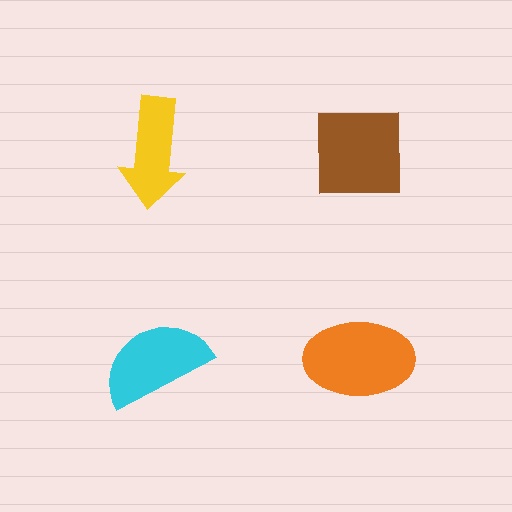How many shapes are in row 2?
2 shapes.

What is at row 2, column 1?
A cyan semicircle.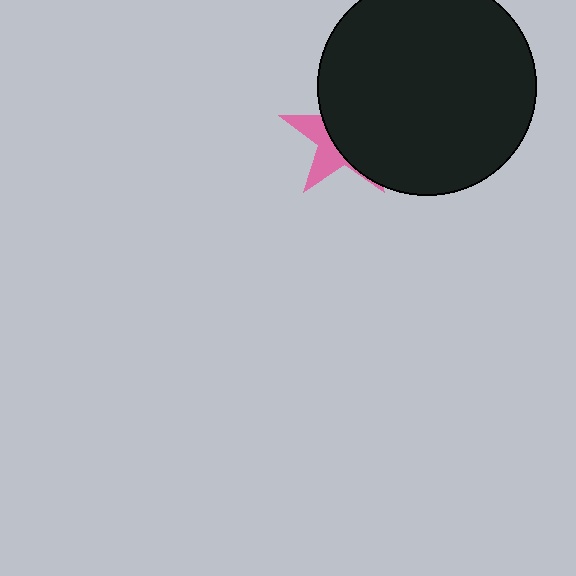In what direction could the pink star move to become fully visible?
The pink star could move left. That would shift it out from behind the black circle entirely.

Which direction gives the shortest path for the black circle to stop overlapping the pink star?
Moving right gives the shortest separation.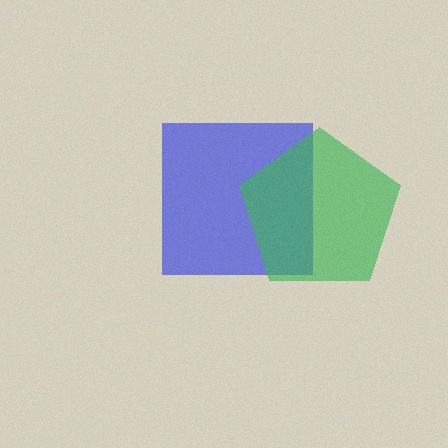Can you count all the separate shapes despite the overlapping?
Yes, there are 2 separate shapes.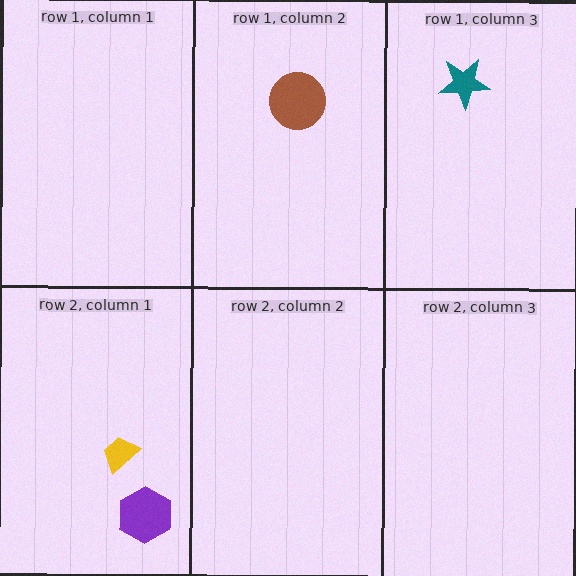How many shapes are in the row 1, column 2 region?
1.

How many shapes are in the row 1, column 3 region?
1.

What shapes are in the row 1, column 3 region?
The teal star.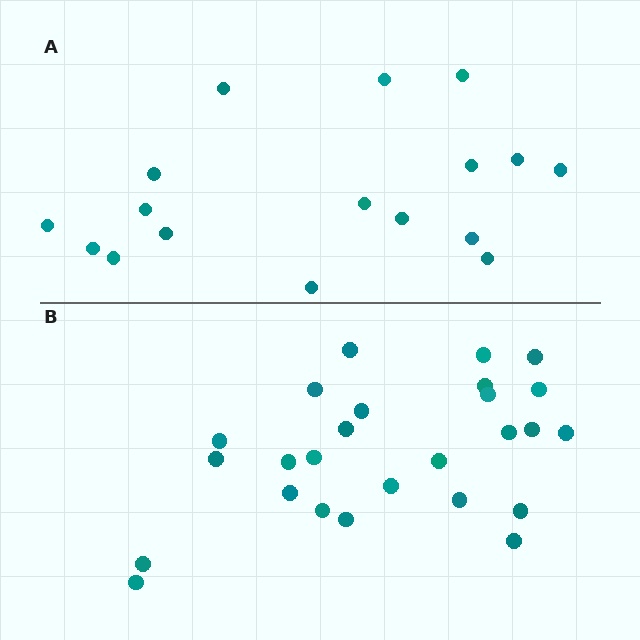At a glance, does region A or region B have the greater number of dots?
Region B (the bottom region) has more dots.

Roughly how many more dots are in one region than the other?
Region B has roughly 8 or so more dots than region A.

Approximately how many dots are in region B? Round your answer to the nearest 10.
About 30 dots. (The exact count is 26, which rounds to 30.)